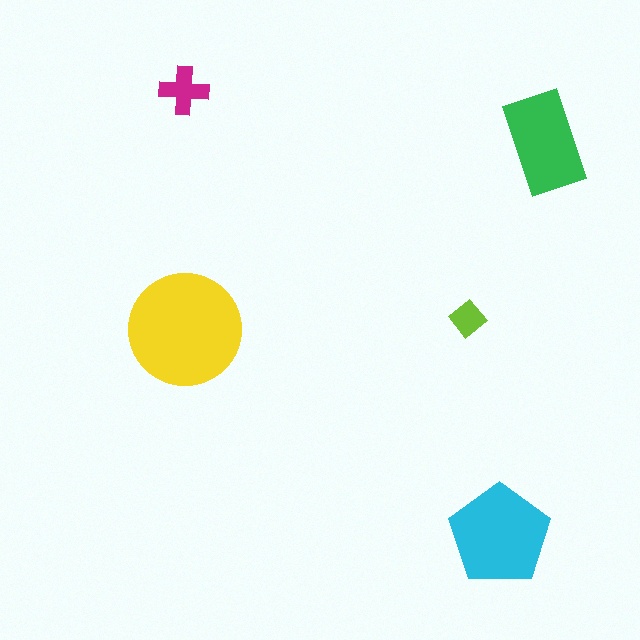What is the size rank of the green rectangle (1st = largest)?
3rd.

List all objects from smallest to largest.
The lime diamond, the magenta cross, the green rectangle, the cyan pentagon, the yellow circle.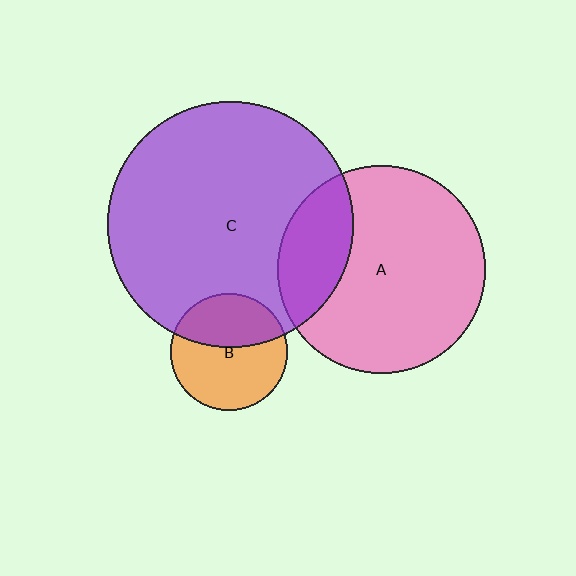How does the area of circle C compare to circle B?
Approximately 4.4 times.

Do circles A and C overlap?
Yes.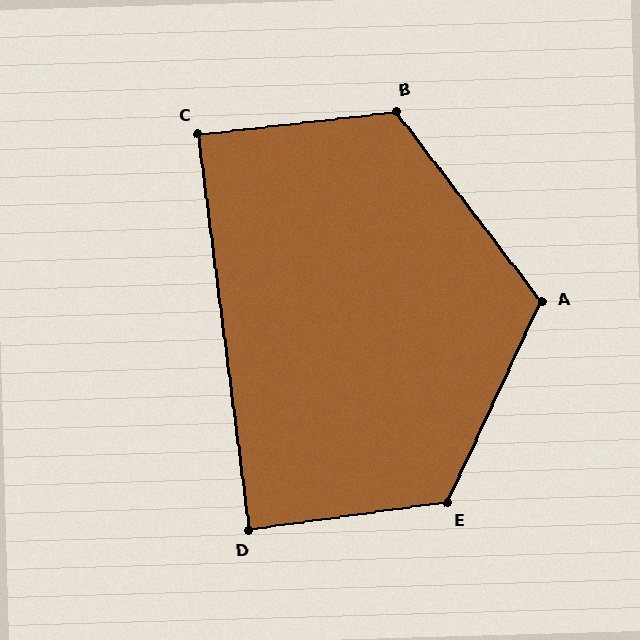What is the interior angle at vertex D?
Approximately 89 degrees (approximately right).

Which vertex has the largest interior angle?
E, at approximately 123 degrees.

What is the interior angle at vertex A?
Approximately 118 degrees (obtuse).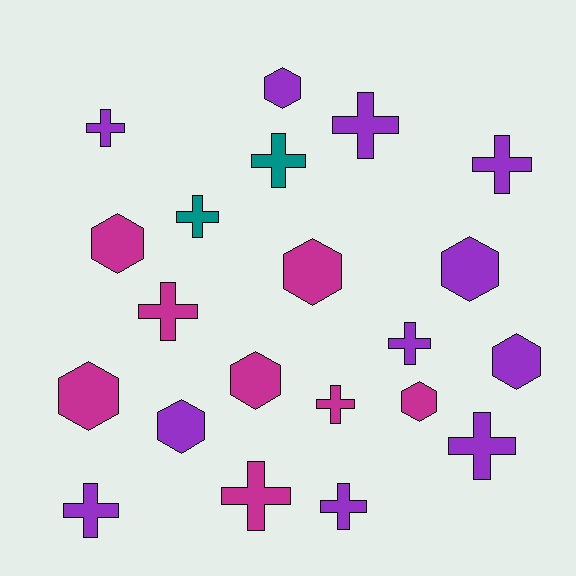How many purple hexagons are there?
There are 4 purple hexagons.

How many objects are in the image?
There are 21 objects.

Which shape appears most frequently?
Cross, with 12 objects.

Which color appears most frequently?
Purple, with 11 objects.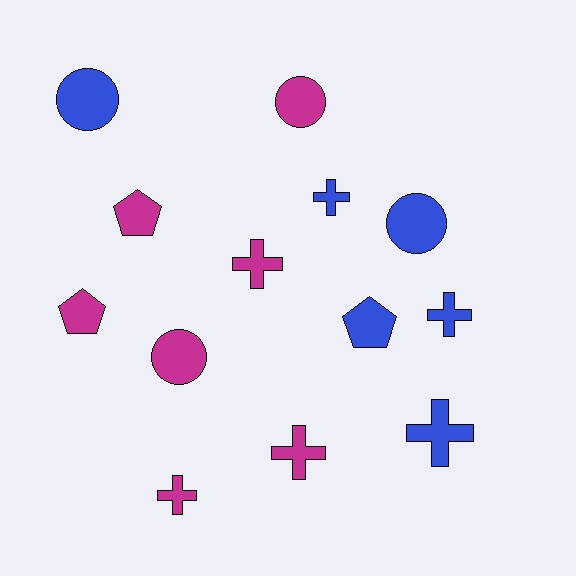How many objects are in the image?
There are 13 objects.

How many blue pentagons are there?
There is 1 blue pentagon.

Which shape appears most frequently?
Cross, with 6 objects.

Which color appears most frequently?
Magenta, with 7 objects.